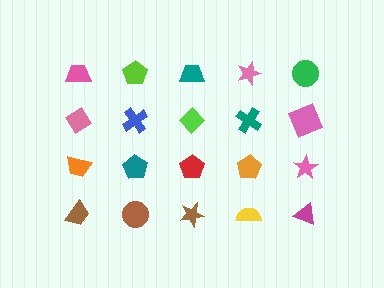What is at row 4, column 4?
A yellow semicircle.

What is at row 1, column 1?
A pink trapezoid.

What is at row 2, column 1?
A pink diamond.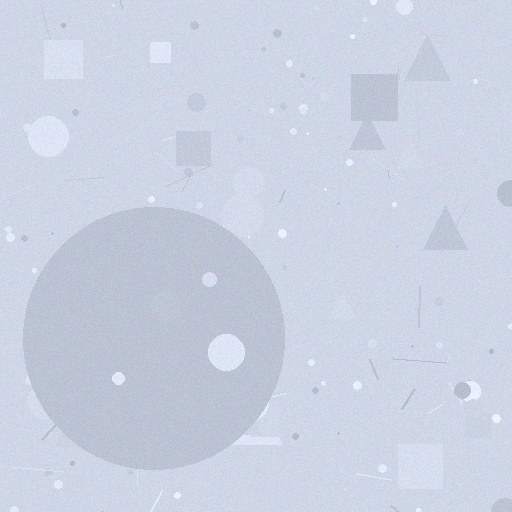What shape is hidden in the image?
A circle is hidden in the image.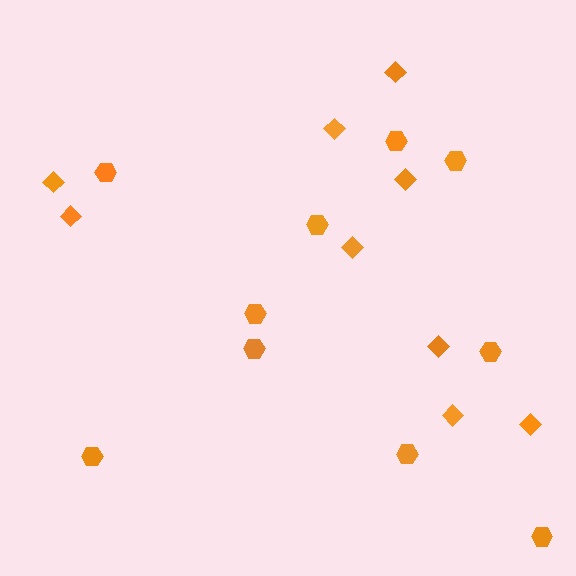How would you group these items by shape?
There are 2 groups: one group of hexagons (10) and one group of diamonds (9).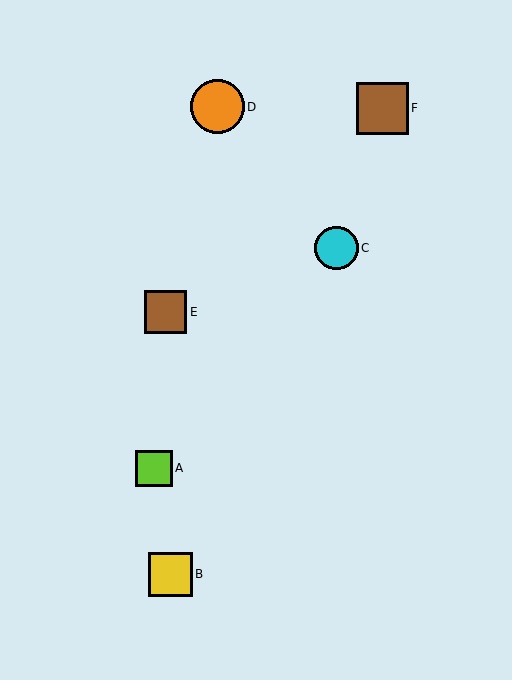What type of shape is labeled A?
Shape A is a lime square.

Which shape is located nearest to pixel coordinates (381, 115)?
The brown square (labeled F) at (382, 108) is nearest to that location.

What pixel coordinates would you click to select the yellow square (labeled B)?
Click at (171, 574) to select the yellow square B.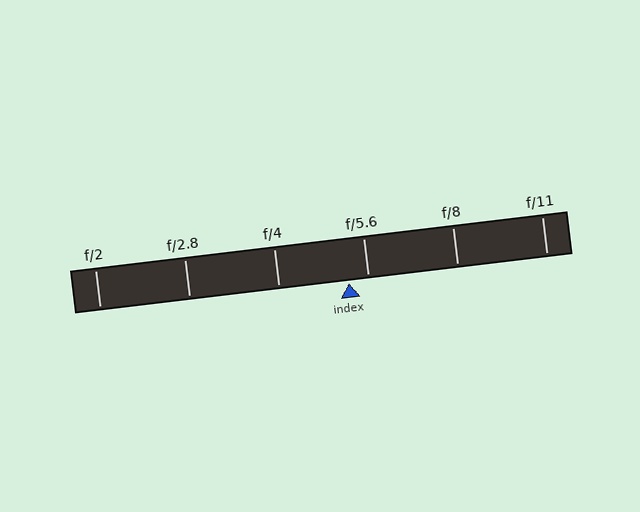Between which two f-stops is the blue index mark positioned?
The index mark is between f/4 and f/5.6.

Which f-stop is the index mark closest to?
The index mark is closest to f/5.6.